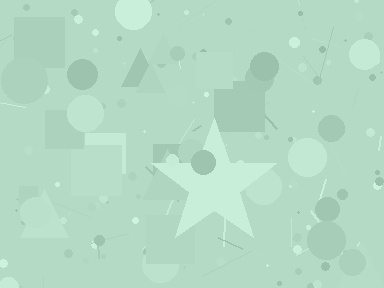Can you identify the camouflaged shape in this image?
The camouflaged shape is a star.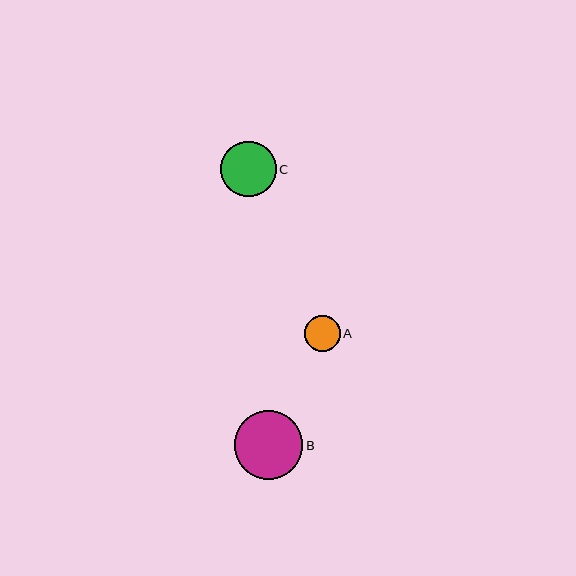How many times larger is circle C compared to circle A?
Circle C is approximately 1.6 times the size of circle A.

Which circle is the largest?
Circle B is the largest with a size of approximately 68 pixels.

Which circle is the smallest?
Circle A is the smallest with a size of approximately 36 pixels.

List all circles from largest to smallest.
From largest to smallest: B, C, A.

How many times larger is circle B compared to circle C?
Circle B is approximately 1.2 times the size of circle C.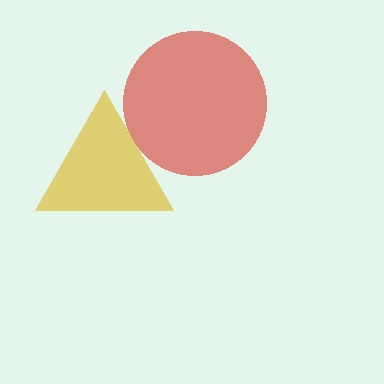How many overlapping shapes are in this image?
There are 2 overlapping shapes in the image.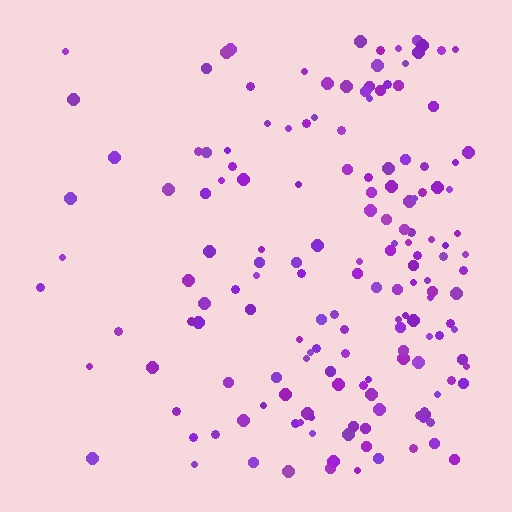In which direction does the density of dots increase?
From left to right, with the right side densest.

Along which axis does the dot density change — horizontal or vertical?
Horizontal.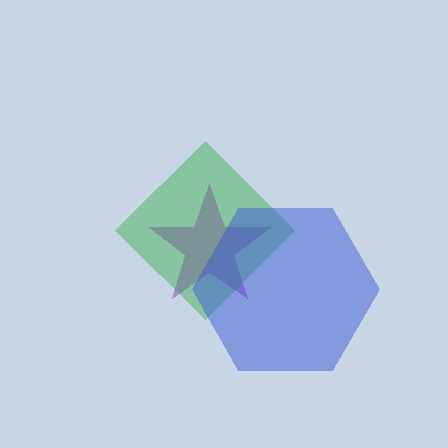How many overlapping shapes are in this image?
There are 3 overlapping shapes in the image.